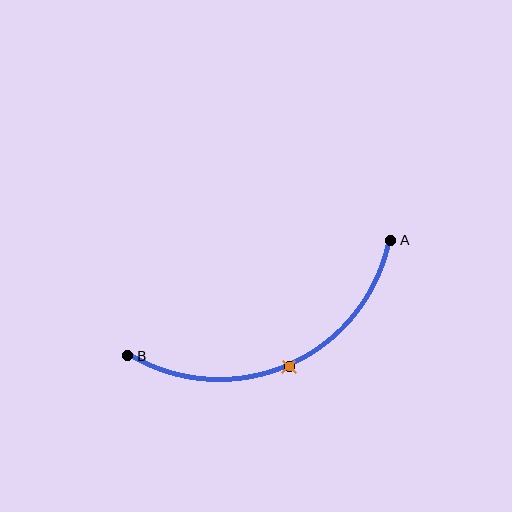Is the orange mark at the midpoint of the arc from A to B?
Yes. The orange mark lies on the arc at equal arc-length from both A and B — it is the arc midpoint.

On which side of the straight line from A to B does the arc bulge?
The arc bulges below the straight line connecting A and B.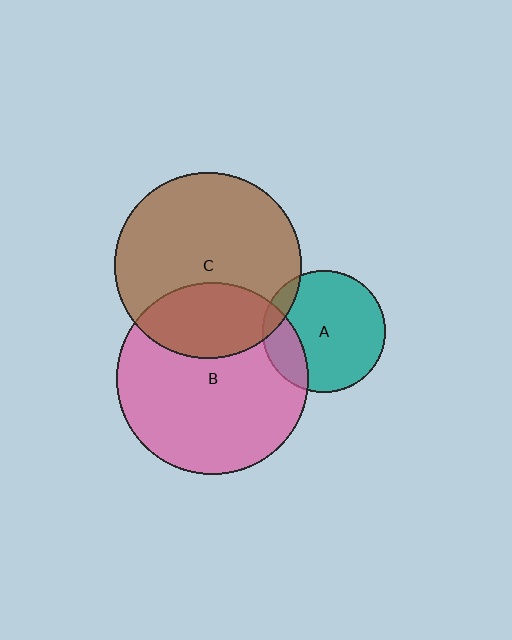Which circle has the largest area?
Circle B (pink).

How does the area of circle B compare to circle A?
Approximately 2.4 times.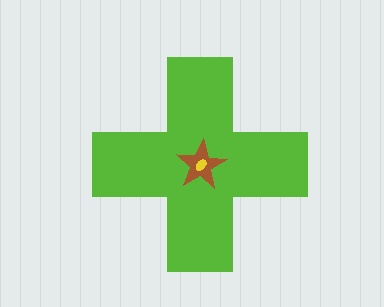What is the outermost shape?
The lime cross.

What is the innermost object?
The yellow ellipse.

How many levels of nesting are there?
3.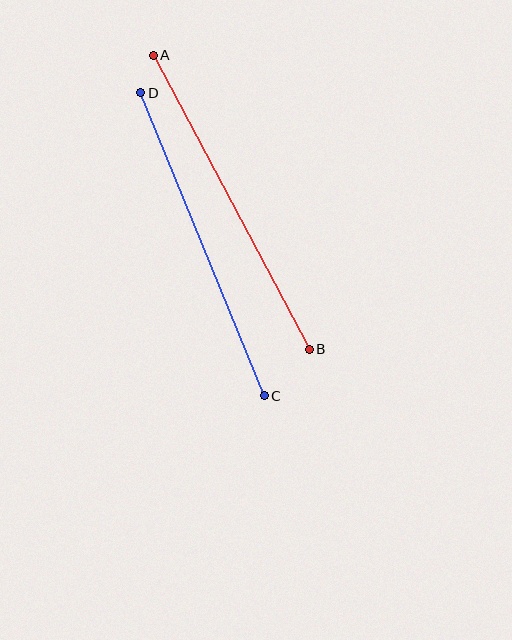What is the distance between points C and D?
The distance is approximately 327 pixels.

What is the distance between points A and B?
The distance is approximately 333 pixels.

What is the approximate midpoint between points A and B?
The midpoint is at approximately (231, 202) pixels.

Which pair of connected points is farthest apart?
Points A and B are farthest apart.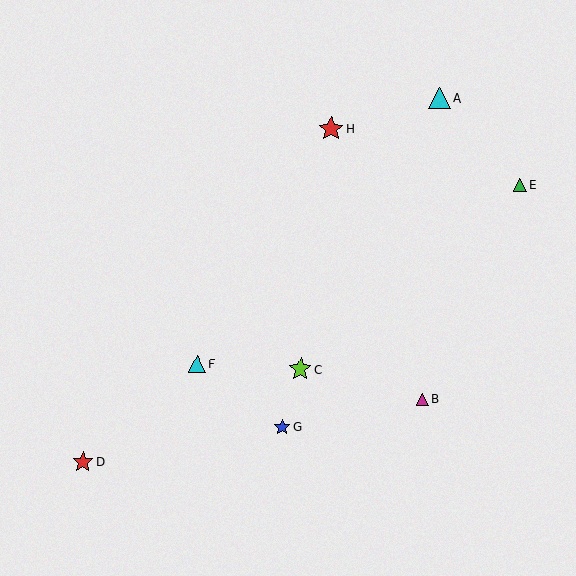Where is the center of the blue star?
The center of the blue star is at (282, 427).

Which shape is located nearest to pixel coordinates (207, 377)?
The cyan triangle (labeled F) at (197, 364) is nearest to that location.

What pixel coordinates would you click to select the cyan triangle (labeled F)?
Click at (197, 364) to select the cyan triangle F.